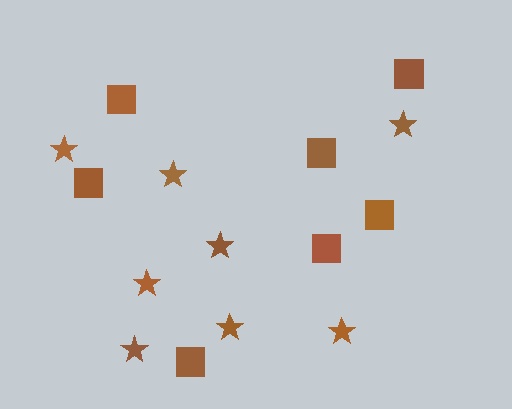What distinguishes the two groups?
There are 2 groups: one group of stars (8) and one group of squares (7).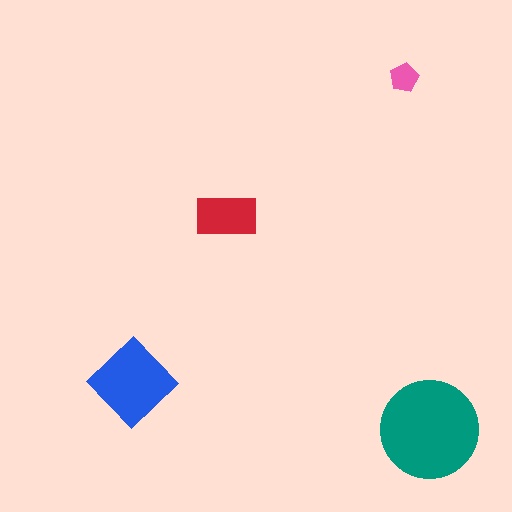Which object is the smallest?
The pink pentagon.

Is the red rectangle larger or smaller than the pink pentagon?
Larger.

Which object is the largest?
The teal circle.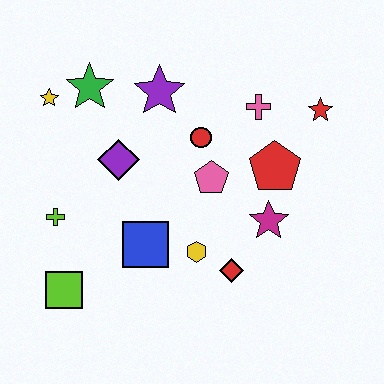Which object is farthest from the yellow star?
The red star is farthest from the yellow star.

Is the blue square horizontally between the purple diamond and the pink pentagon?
Yes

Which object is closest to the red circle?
The pink pentagon is closest to the red circle.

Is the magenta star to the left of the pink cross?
No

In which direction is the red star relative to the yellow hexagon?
The red star is above the yellow hexagon.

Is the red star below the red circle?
No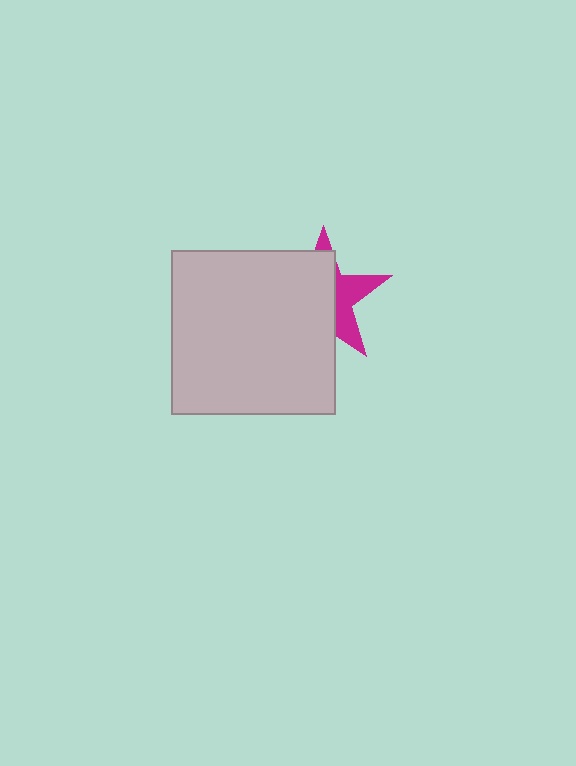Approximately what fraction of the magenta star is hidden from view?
Roughly 63% of the magenta star is hidden behind the light gray square.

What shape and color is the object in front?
The object in front is a light gray square.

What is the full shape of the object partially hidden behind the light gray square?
The partially hidden object is a magenta star.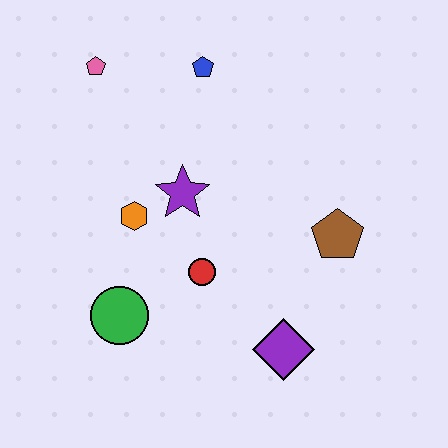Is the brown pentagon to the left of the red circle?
No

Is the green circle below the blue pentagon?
Yes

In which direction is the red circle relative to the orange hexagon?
The red circle is to the right of the orange hexagon.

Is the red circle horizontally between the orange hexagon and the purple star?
No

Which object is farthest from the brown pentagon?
The pink pentagon is farthest from the brown pentagon.